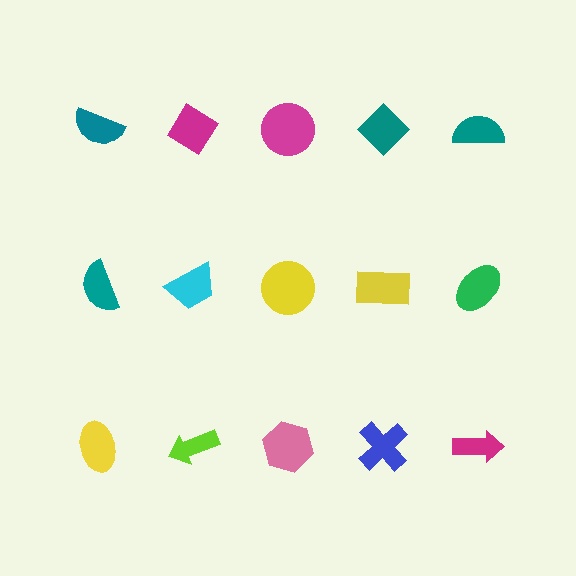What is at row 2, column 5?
A green ellipse.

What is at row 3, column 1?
A yellow ellipse.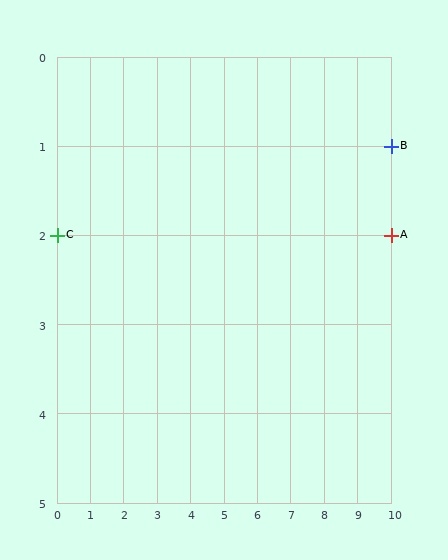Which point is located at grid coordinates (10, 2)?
Point A is at (10, 2).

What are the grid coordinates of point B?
Point B is at grid coordinates (10, 1).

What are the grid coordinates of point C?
Point C is at grid coordinates (0, 2).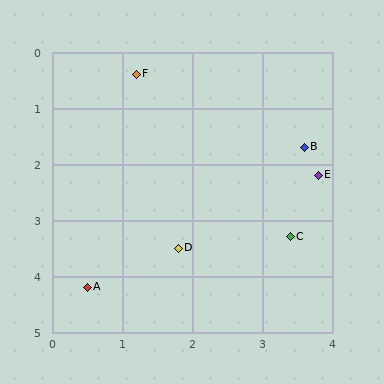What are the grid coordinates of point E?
Point E is at approximately (3.8, 2.2).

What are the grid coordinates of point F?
Point F is at approximately (1.2, 0.4).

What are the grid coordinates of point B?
Point B is at approximately (3.6, 1.7).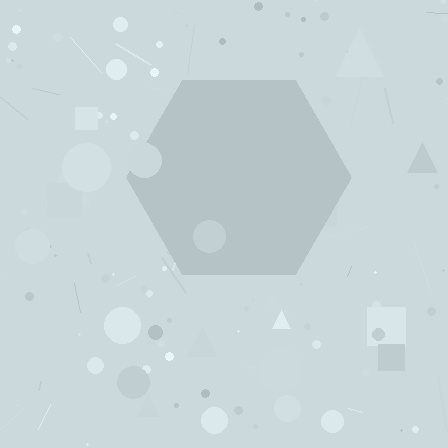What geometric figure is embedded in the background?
A hexagon is embedded in the background.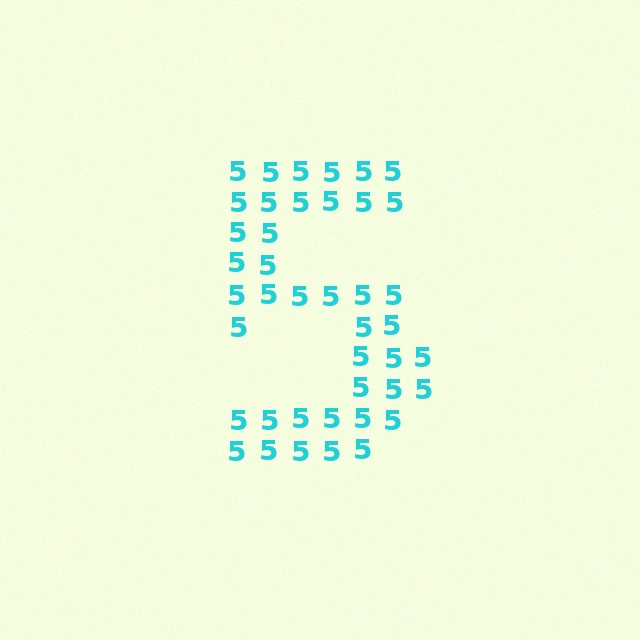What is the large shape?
The large shape is the digit 5.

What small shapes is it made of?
It is made of small digit 5's.